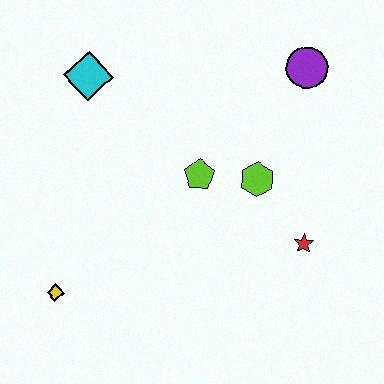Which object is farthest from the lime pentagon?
The yellow diamond is farthest from the lime pentagon.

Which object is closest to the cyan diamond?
The lime pentagon is closest to the cyan diamond.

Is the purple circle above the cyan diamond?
Yes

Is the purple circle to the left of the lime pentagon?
No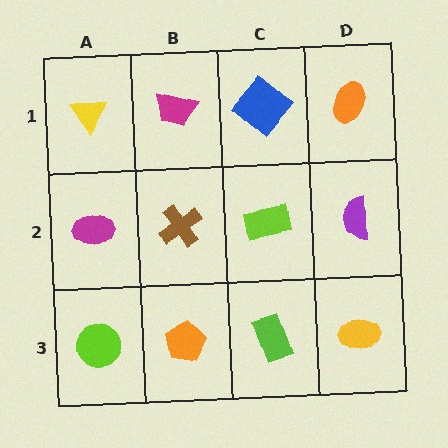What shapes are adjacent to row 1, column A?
A magenta ellipse (row 2, column A), a magenta trapezoid (row 1, column B).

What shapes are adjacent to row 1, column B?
A brown cross (row 2, column B), a yellow triangle (row 1, column A), a blue diamond (row 1, column C).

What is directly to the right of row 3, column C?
A yellow ellipse.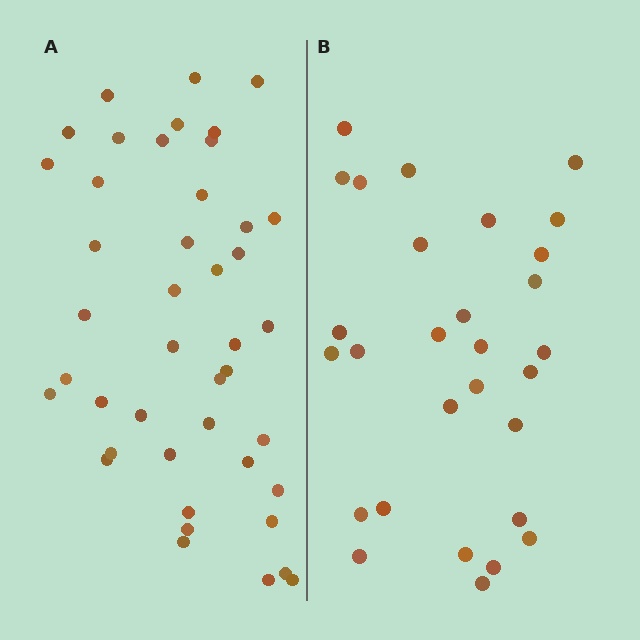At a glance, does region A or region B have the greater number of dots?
Region A (the left region) has more dots.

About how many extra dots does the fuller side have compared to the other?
Region A has approximately 15 more dots than region B.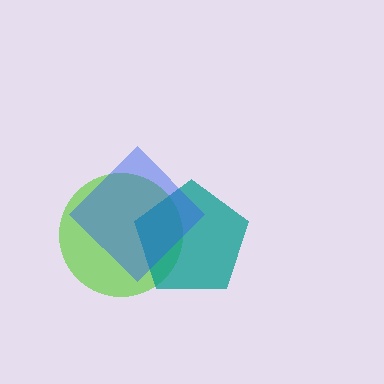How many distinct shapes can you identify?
There are 3 distinct shapes: a lime circle, a teal pentagon, a blue diamond.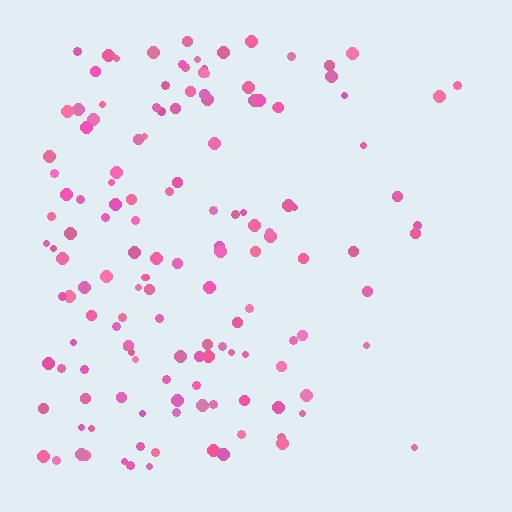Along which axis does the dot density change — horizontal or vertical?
Horizontal.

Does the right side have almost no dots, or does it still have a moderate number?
Still a moderate number, just noticeably fewer than the left.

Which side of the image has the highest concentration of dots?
The left.